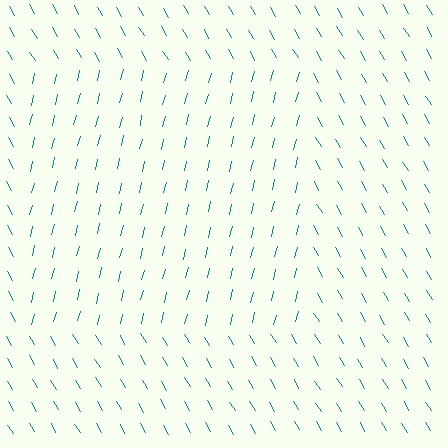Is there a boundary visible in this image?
Yes, there is a texture boundary formed by a change in line orientation.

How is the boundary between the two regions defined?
The boundary is defined purely by a change in line orientation (approximately 45 degrees difference). All lines are the same color and thickness.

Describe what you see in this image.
The image is filled with small teal line segments. A rectangle region in the image has lines oriented differently from the surrounding lines, creating a visible texture boundary.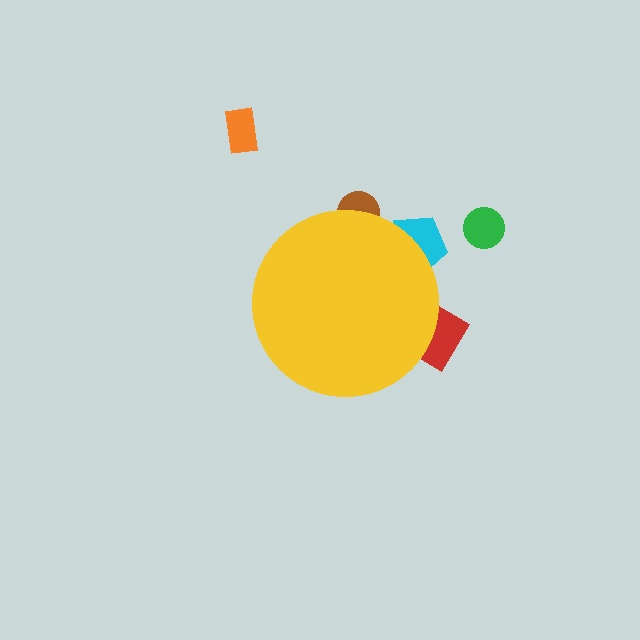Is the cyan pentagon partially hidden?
Yes, the cyan pentagon is partially hidden behind the yellow circle.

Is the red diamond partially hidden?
Yes, the red diamond is partially hidden behind the yellow circle.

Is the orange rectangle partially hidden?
No, the orange rectangle is fully visible.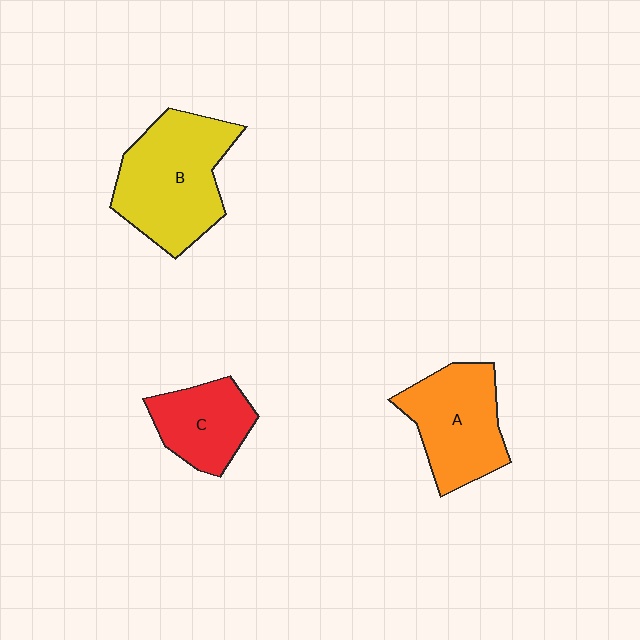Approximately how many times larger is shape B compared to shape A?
Approximately 1.3 times.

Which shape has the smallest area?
Shape C (red).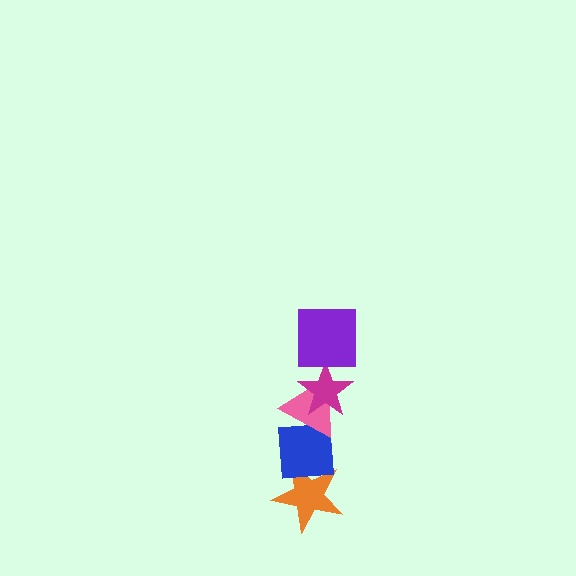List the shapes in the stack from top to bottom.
From top to bottom: the purple square, the magenta star, the pink triangle, the blue square, the orange star.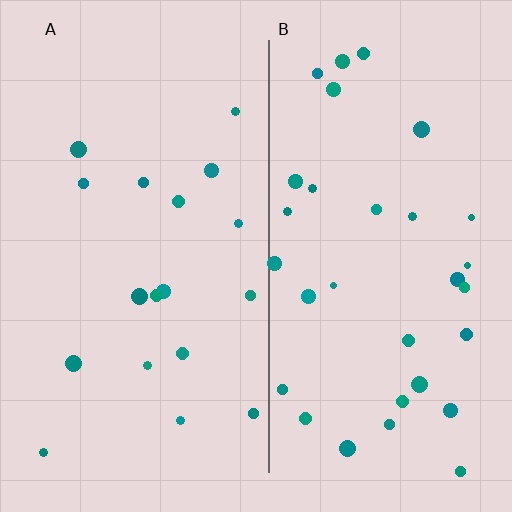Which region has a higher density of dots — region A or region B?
B (the right).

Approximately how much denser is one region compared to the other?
Approximately 1.8× — region B over region A.